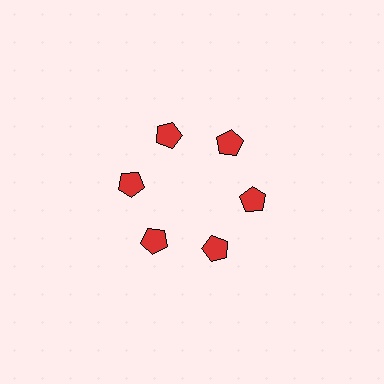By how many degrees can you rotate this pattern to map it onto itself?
The pattern maps onto itself every 60 degrees of rotation.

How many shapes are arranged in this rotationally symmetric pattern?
There are 6 shapes, arranged in 6 groups of 1.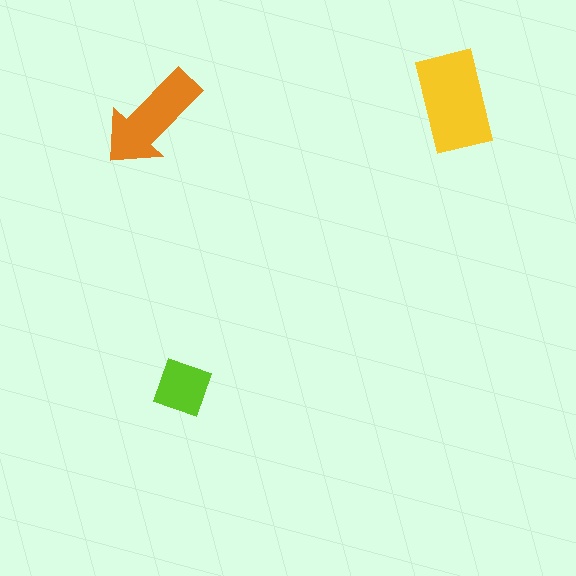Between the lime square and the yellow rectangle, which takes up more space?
The yellow rectangle.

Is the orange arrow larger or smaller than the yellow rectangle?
Smaller.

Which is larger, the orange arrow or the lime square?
The orange arrow.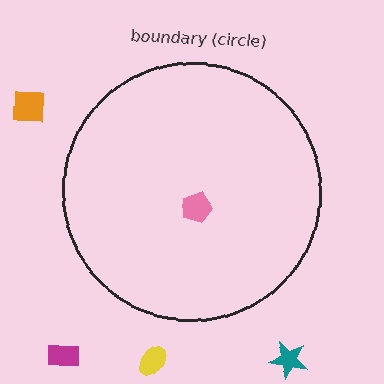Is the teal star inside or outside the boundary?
Outside.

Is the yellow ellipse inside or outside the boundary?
Outside.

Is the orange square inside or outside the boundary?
Outside.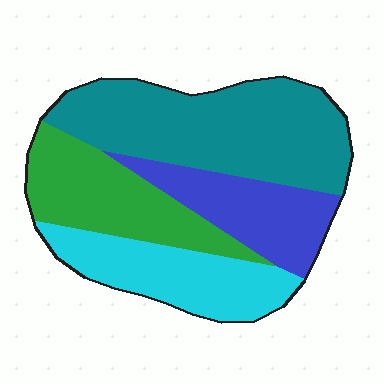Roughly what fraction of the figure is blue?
Blue takes up about one sixth (1/6) of the figure.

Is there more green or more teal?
Teal.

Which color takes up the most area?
Teal, at roughly 40%.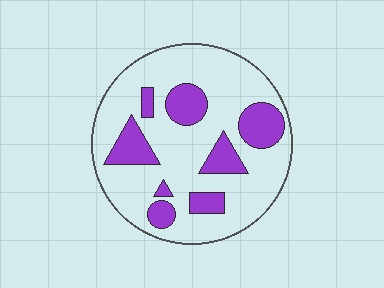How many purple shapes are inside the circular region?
8.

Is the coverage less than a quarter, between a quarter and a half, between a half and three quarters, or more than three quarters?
Less than a quarter.